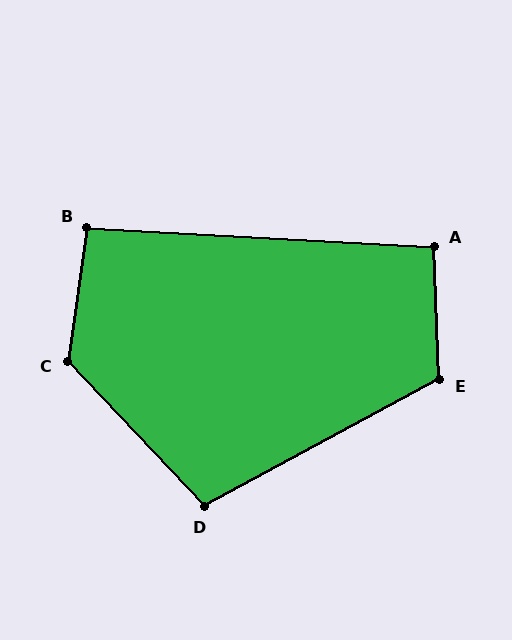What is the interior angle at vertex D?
Approximately 105 degrees (obtuse).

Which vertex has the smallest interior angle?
B, at approximately 95 degrees.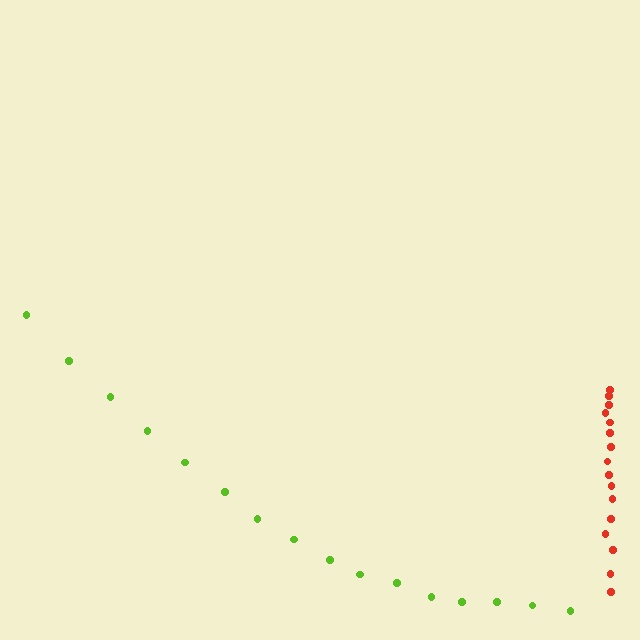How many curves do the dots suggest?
There are 2 distinct paths.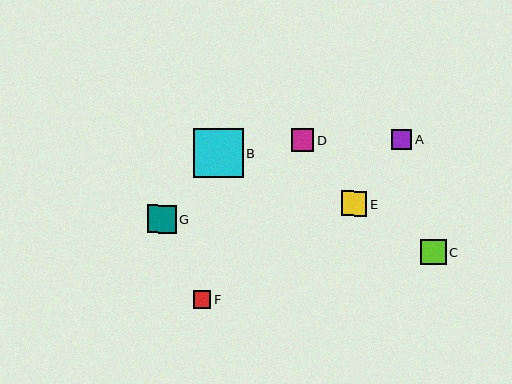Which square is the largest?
Square B is the largest with a size of approximately 49 pixels.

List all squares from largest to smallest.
From largest to smallest: B, G, C, E, D, A, F.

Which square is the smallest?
Square F is the smallest with a size of approximately 17 pixels.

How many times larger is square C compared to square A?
Square C is approximately 1.3 times the size of square A.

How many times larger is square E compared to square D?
Square E is approximately 1.1 times the size of square D.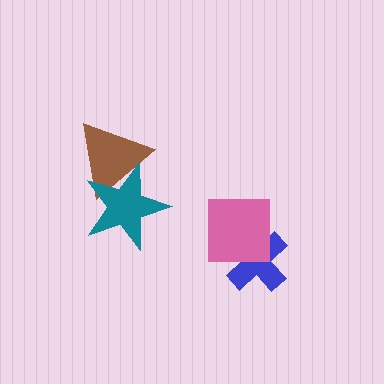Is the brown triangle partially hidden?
Yes, it is partially covered by another shape.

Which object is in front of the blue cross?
The pink square is in front of the blue cross.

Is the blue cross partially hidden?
Yes, it is partially covered by another shape.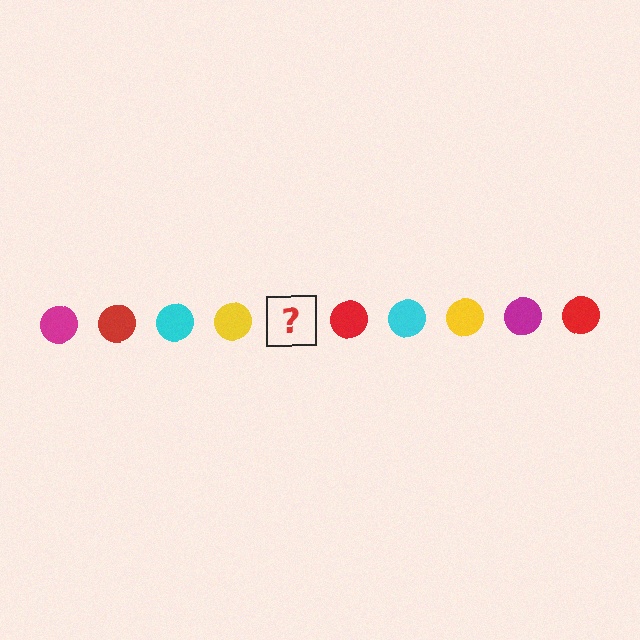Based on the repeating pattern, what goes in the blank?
The blank should be a magenta circle.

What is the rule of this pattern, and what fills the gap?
The rule is that the pattern cycles through magenta, red, cyan, yellow circles. The gap should be filled with a magenta circle.